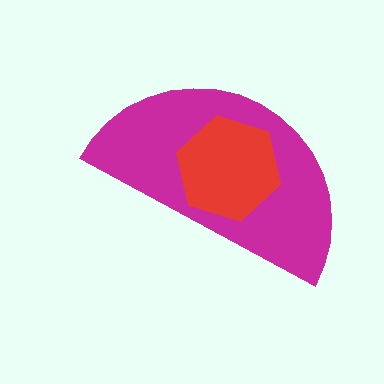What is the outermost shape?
The magenta semicircle.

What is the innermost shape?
The red hexagon.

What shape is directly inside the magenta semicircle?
The red hexagon.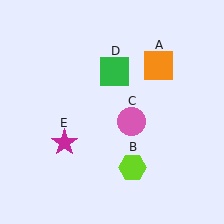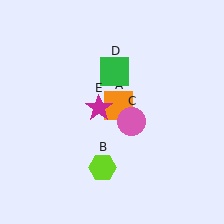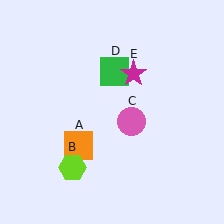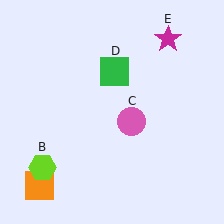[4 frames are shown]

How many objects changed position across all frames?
3 objects changed position: orange square (object A), lime hexagon (object B), magenta star (object E).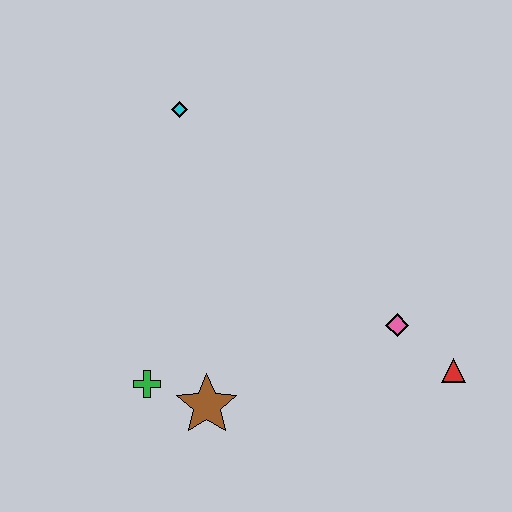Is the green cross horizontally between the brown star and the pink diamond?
No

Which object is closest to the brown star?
The green cross is closest to the brown star.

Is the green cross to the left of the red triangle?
Yes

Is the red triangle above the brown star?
Yes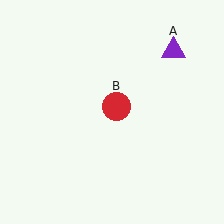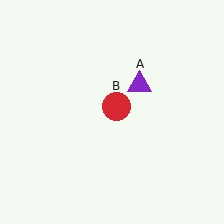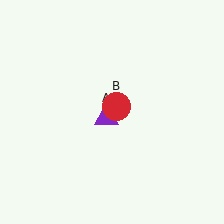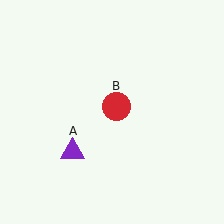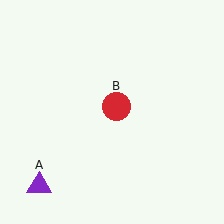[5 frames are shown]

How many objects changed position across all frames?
1 object changed position: purple triangle (object A).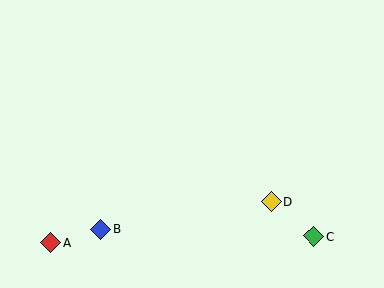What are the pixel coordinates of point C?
Point C is at (313, 237).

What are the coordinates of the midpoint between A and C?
The midpoint between A and C is at (182, 240).